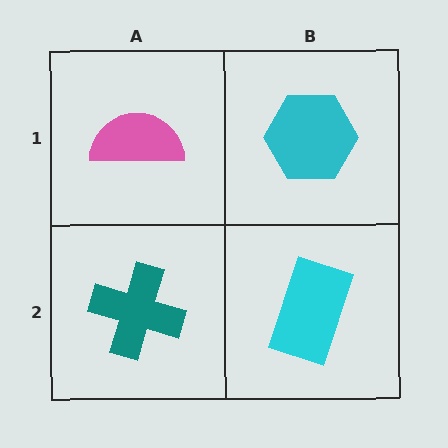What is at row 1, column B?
A cyan hexagon.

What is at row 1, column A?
A pink semicircle.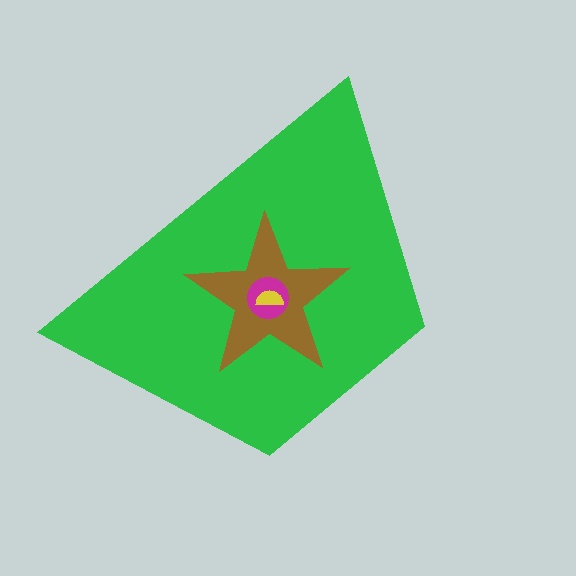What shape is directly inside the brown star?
The magenta circle.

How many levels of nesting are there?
4.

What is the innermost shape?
The yellow semicircle.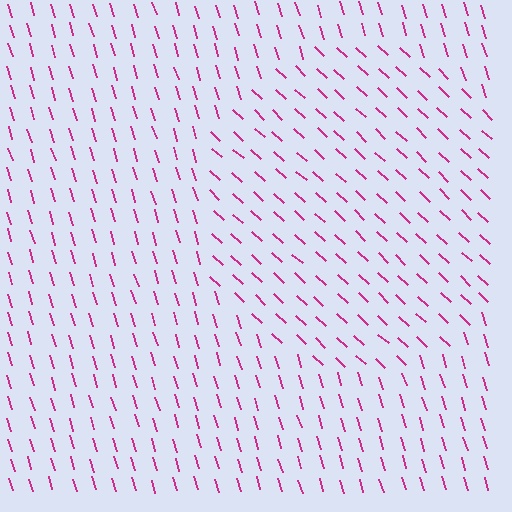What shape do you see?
I see a circle.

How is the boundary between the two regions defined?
The boundary is defined purely by a change in line orientation (approximately 30 degrees difference). All lines are the same color and thickness.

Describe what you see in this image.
The image is filled with small magenta line segments. A circle region in the image has lines oriented differently from the surrounding lines, creating a visible texture boundary.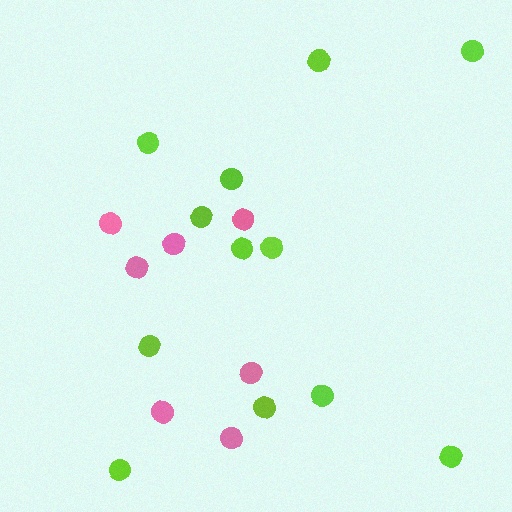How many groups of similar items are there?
There are 2 groups: one group of lime circles (12) and one group of pink circles (7).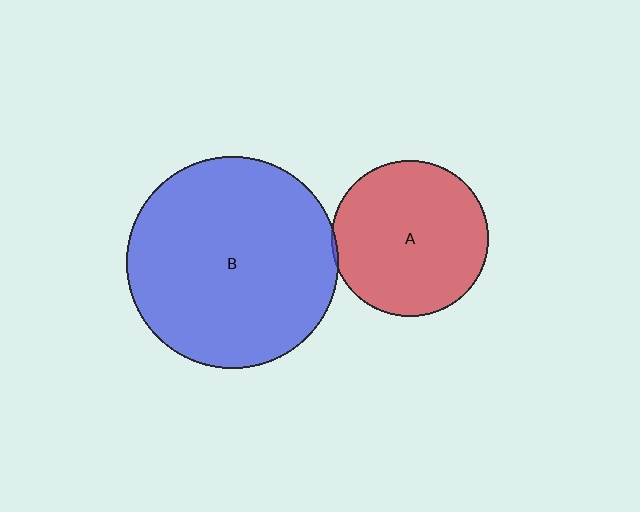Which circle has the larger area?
Circle B (blue).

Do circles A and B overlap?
Yes.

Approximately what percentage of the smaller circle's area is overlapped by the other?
Approximately 5%.